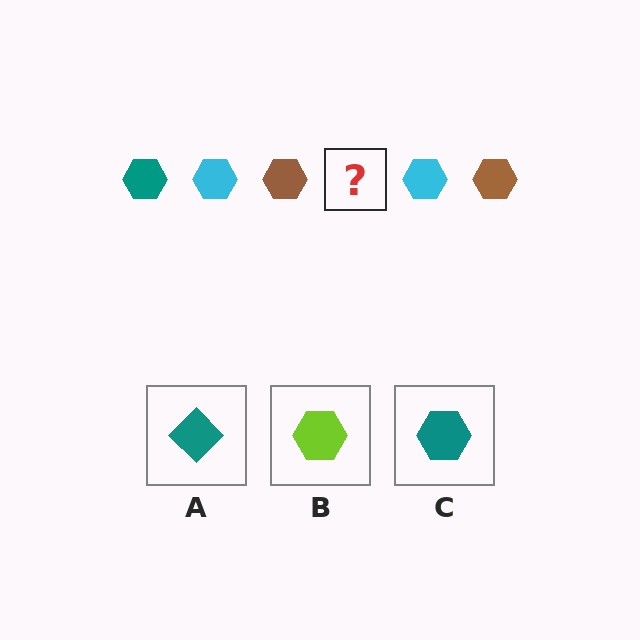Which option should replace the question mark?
Option C.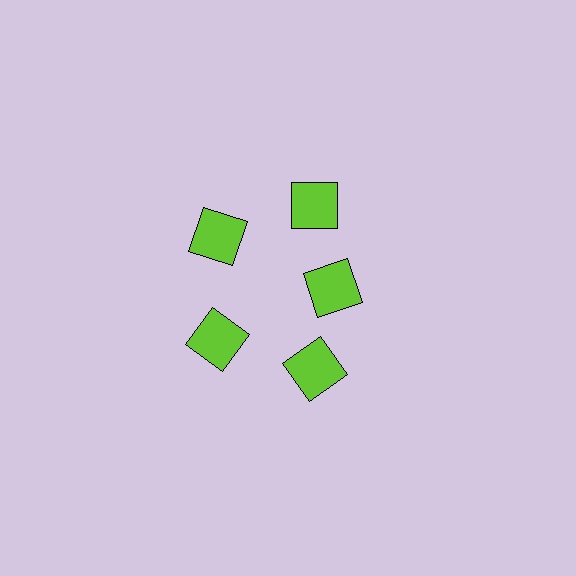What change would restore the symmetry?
The symmetry would be restored by moving it outward, back onto the ring so that all 5 squares sit at equal angles and equal distance from the center.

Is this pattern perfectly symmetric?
No. The 5 lime squares are arranged in a ring, but one element near the 3 o'clock position is pulled inward toward the center, breaking the 5-fold rotational symmetry.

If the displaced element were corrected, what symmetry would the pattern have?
It would have 5-fold rotational symmetry — the pattern would map onto itself every 72 degrees.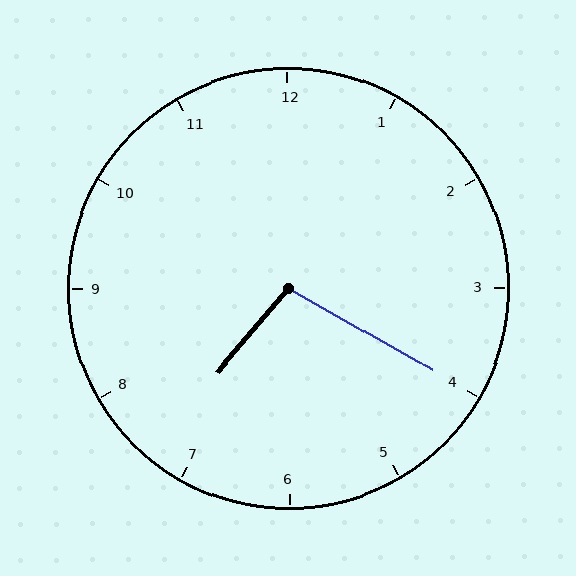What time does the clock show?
7:20.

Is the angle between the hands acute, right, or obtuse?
It is obtuse.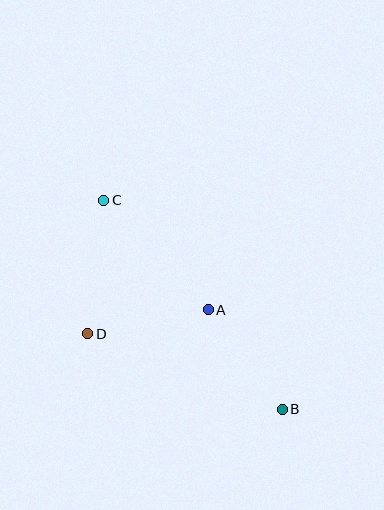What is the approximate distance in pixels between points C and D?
The distance between C and D is approximately 135 pixels.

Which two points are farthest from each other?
Points B and C are farthest from each other.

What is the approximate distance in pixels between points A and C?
The distance between A and C is approximately 152 pixels.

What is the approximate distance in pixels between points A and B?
The distance between A and B is approximately 124 pixels.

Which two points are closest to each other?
Points A and D are closest to each other.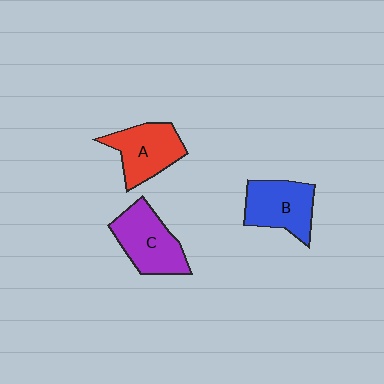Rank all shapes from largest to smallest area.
From largest to smallest: C (purple), A (red), B (blue).